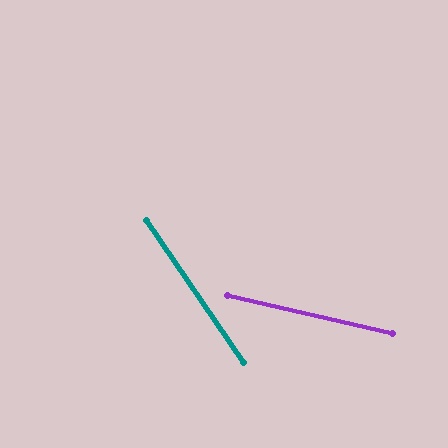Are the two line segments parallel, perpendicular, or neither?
Neither parallel nor perpendicular — they differ by about 43°.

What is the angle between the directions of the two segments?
Approximately 43 degrees.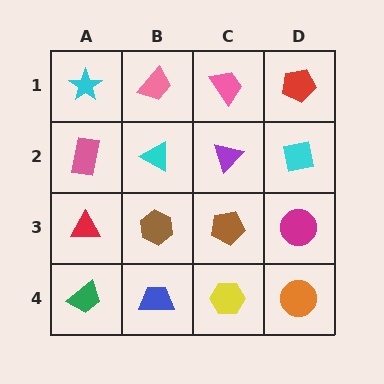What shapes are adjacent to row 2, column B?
A pink trapezoid (row 1, column B), a brown hexagon (row 3, column B), a pink rectangle (row 2, column A), a purple triangle (row 2, column C).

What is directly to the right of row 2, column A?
A cyan triangle.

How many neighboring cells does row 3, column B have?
4.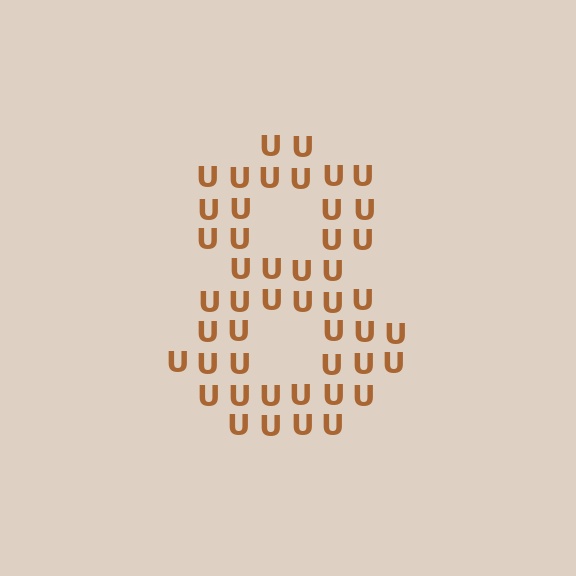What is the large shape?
The large shape is the digit 8.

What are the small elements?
The small elements are letter U's.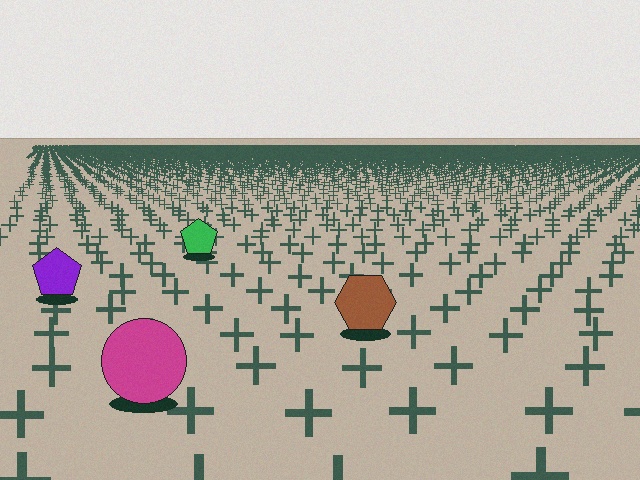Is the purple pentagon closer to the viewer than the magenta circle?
No. The magenta circle is closer — you can tell from the texture gradient: the ground texture is coarser near it.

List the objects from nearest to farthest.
From nearest to farthest: the magenta circle, the brown hexagon, the purple pentagon, the green pentagon.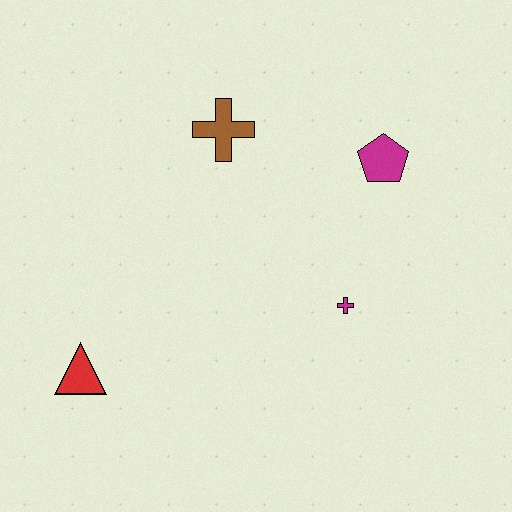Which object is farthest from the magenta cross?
The red triangle is farthest from the magenta cross.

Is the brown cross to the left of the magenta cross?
Yes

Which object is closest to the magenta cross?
The magenta pentagon is closest to the magenta cross.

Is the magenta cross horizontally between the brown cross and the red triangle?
No